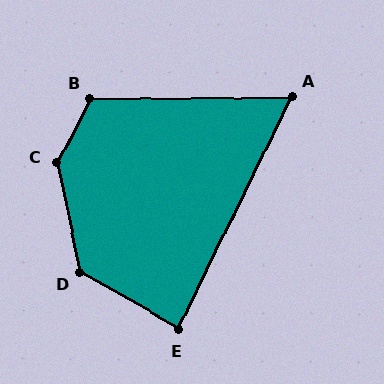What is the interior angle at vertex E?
Approximately 86 degrees (approximately right).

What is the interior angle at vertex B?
Approximately 118 degrees (obtuse).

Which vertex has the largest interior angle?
C, at approximately 141 degrees.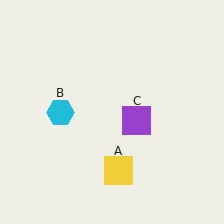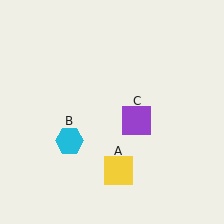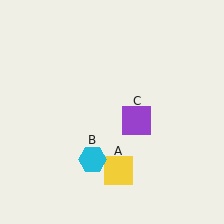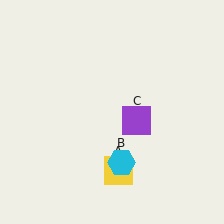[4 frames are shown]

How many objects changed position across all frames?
1 object changed position: cyan hexagon (object B).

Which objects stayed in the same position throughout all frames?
Yellow square (object A) and purple square (object C) remained stationary.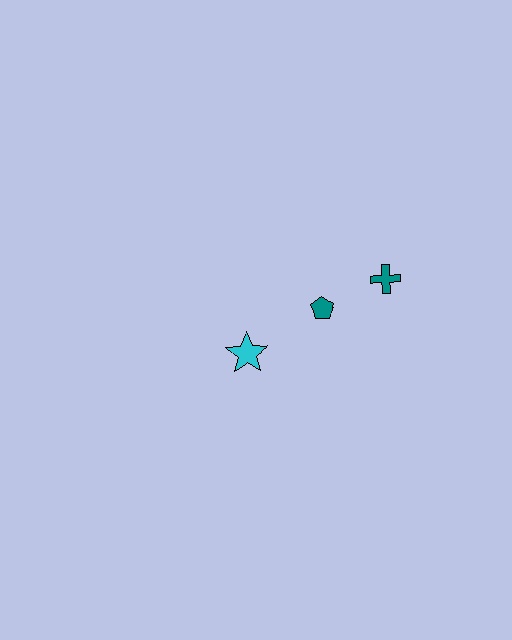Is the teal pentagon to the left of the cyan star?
No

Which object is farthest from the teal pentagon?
The cyan star is farthest from the teal pentagon.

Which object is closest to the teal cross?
The teal pentagon is closest to the teal cross.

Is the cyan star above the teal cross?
No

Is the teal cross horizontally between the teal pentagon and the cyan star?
No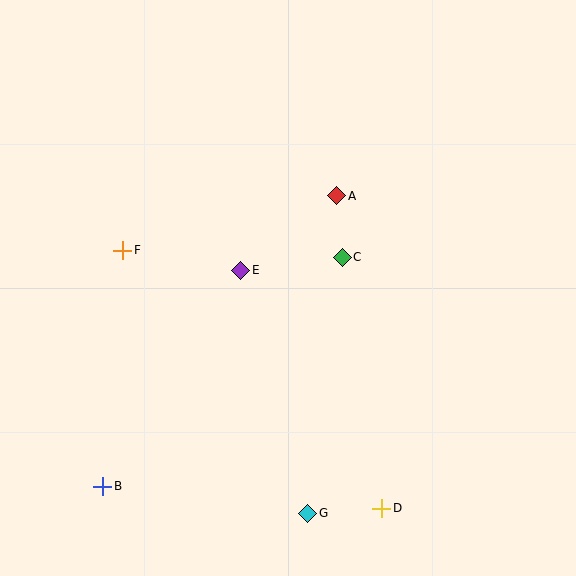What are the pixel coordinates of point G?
Point G is at (308, 513).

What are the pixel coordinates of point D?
Point D is at (382, 508).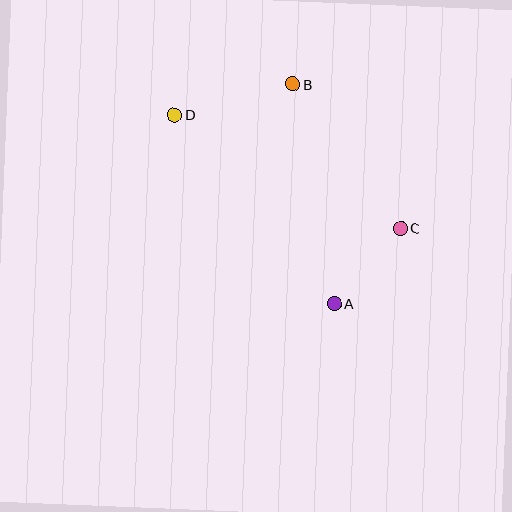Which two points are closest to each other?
Points A and C are closest to each other.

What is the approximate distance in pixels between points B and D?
The distance between B and D is approximately 122 pixels.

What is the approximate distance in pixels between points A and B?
The distance between A and B is approximately 223 pixels.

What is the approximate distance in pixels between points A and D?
The distance between A and D is approximately 247 pixels.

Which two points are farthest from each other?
Points C and D are farthest from each other.